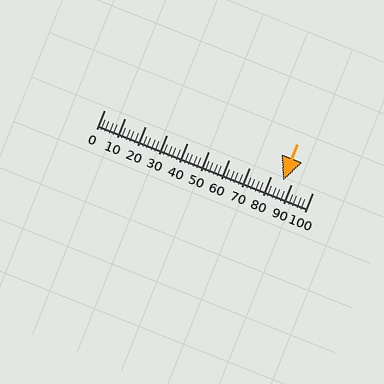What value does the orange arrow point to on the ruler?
The orange arrow points to approximately 86.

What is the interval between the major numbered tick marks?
The major tick marks are spaced 10 units apart.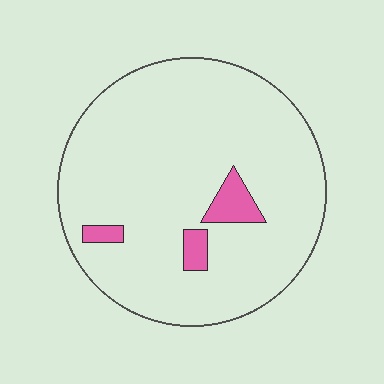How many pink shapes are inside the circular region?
3.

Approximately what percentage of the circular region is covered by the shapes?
Approximately 5%.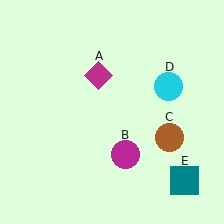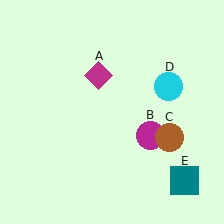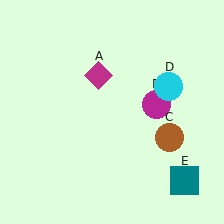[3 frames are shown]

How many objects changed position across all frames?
1 object changed position: magenta circle (object B).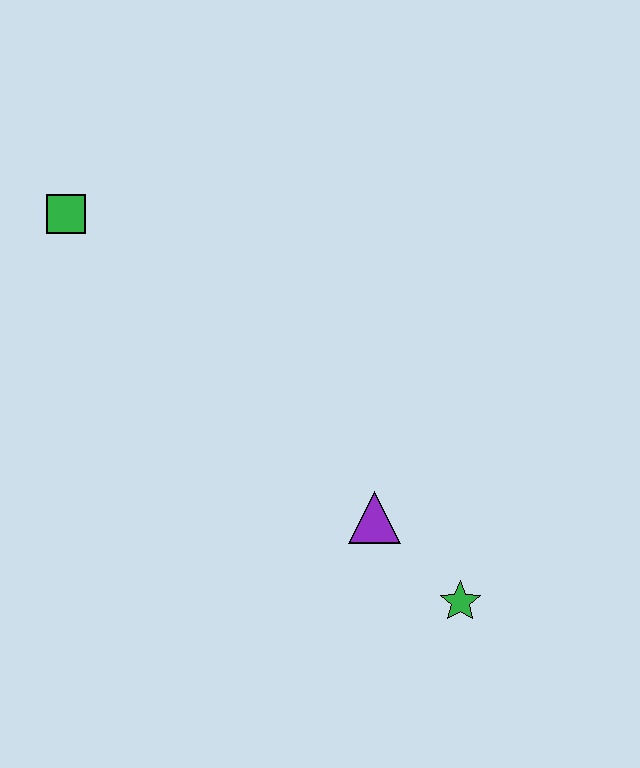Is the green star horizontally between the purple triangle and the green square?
No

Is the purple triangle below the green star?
No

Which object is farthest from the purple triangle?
The green square is farthest from the purple triangle.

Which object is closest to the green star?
The purple triangle is closest to the green star.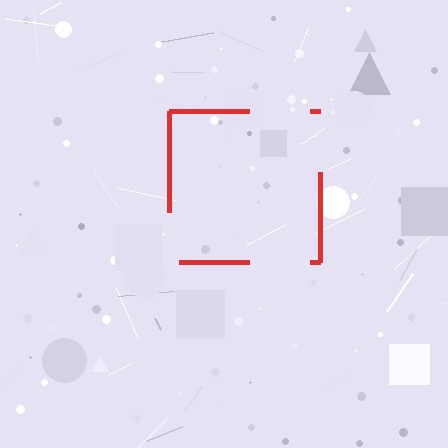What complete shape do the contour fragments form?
The contour fragments form a square.